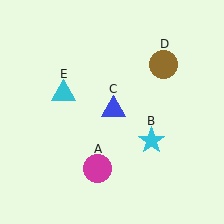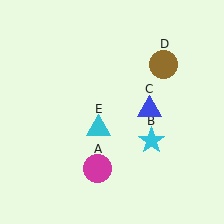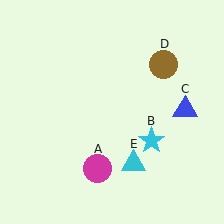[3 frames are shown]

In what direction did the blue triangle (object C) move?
The blue triangle (object C) moved right.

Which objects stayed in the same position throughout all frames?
Magenta circle (object A) and cyan star (object B) and brown circle (object D) remained stationary.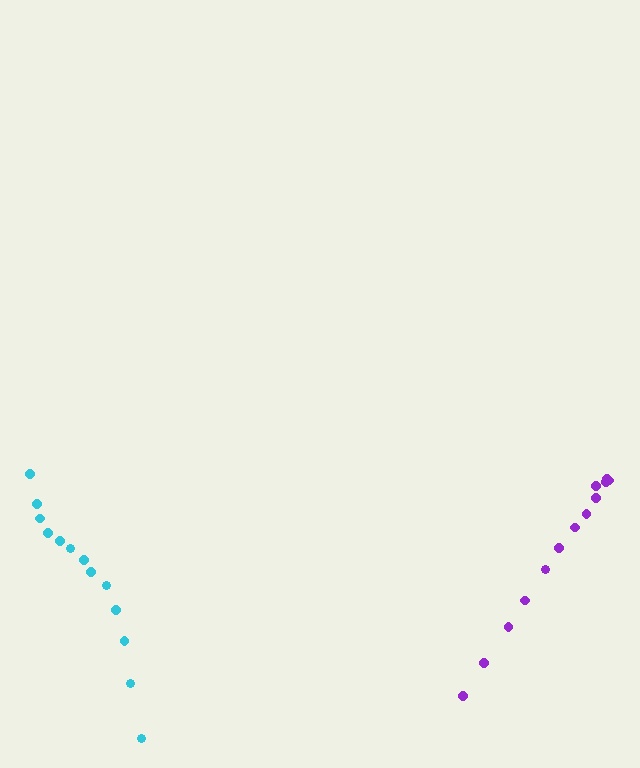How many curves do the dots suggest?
There are 2 distinct paths.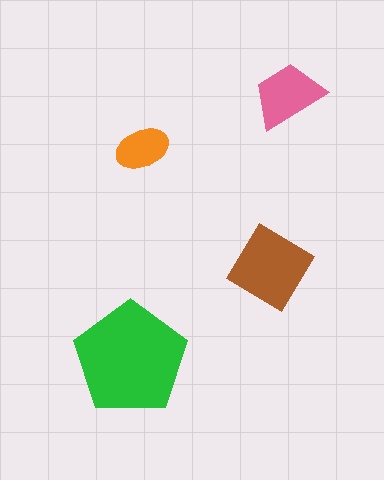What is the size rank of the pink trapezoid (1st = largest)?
3rd.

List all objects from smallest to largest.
The orange ellipse, the pink trapezoid, the brown diamond, the green pentagon.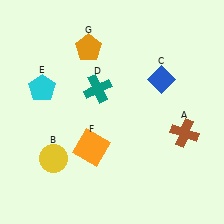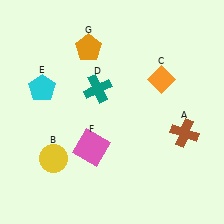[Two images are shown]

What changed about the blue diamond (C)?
In Image 1, C is blue. In Image 2, it changed to orange.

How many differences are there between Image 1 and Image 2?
There are 2 differences between the two images.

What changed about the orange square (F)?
In Image 1, F is orange. In Image 2, it changed to pink.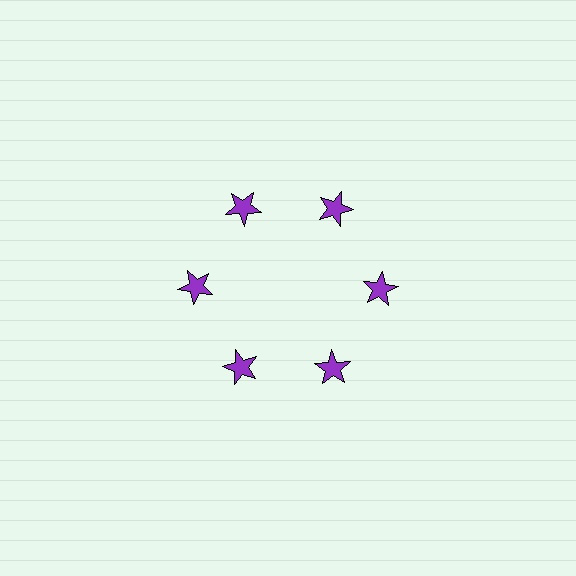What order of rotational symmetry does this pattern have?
This pattern has 6-fold rotational symmetry.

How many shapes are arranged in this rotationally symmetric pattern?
There are 6 shapes, arranged in 6 groups of 1.